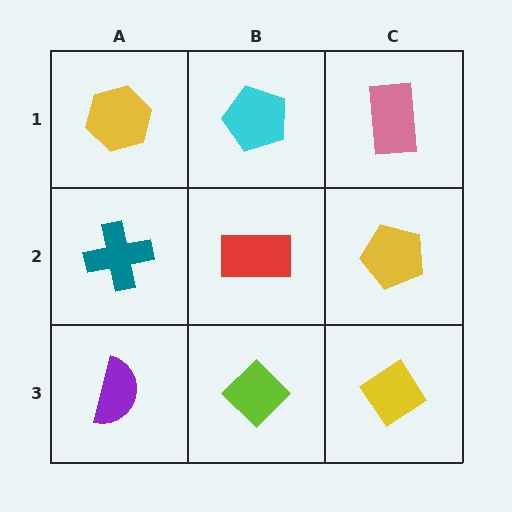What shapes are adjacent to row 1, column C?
A yellow pentagon (row 2, column C), a cyan pentagon (row 1, column B).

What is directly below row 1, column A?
A teal cross.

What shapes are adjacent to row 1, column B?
A red rectangle (row 2, column B), a yellow hexagon (row 1, column A), a pink rectangle (row 1, column C).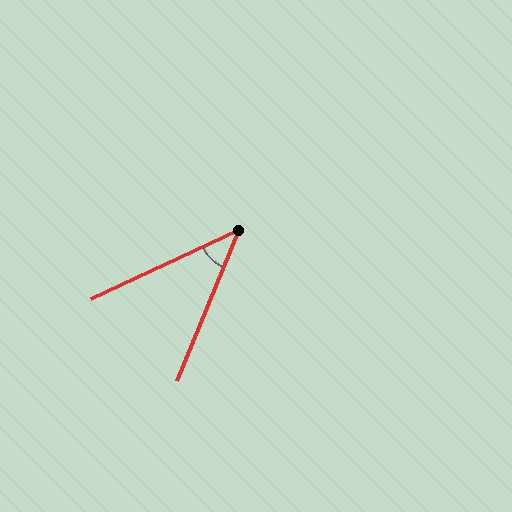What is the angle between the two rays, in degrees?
Approximately 43 degrees.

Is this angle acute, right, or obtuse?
It is acute.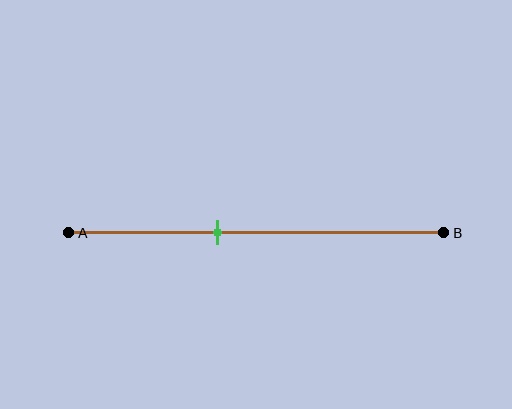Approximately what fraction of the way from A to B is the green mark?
The green mark is approximately 40% of the way from A to B.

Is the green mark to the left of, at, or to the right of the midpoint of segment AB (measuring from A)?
The green mark is to the left of the midpoint of segment AB.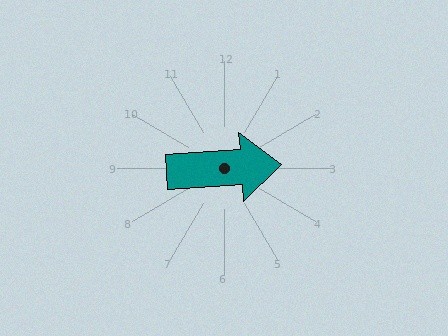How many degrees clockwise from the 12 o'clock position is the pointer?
Approximately 86 degrees.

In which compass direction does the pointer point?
East.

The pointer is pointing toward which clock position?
Roughly 3 o'clock.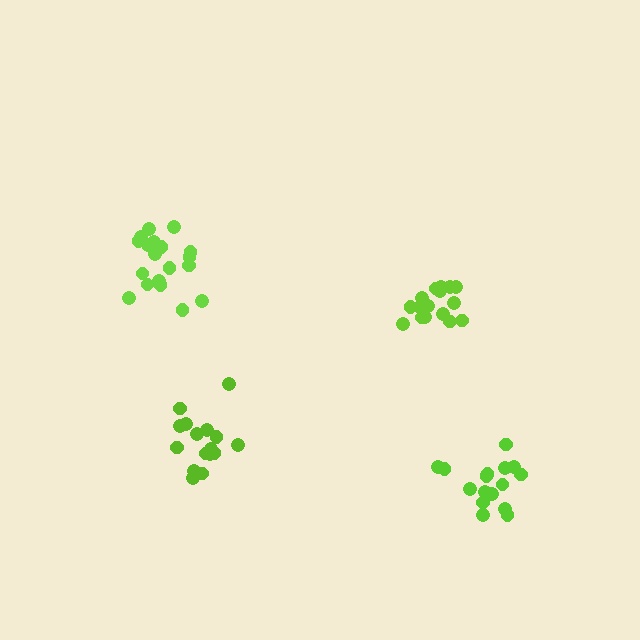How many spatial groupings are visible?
There are 4 spatial groupings.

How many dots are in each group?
Group 1: 16 dots, Group 2: 16 dots, Group 3: 16 dots, Group 4: 19 dots (67 total).